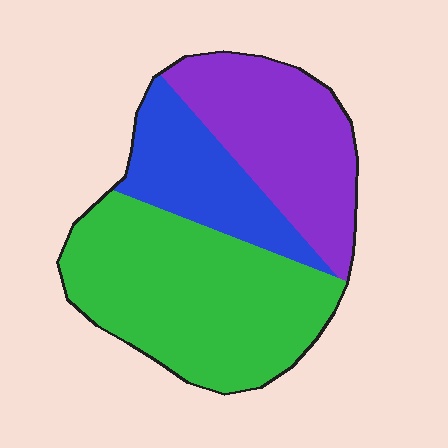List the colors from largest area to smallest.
From largest to smallest: green, purple, blue.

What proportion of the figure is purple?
Purple covers roughly 30% of the figure.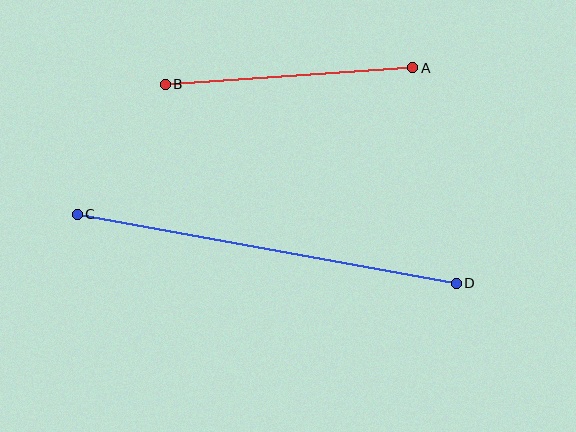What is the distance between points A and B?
The distance is approximately 248 pixels.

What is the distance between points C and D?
The distance is approximately 385 pixels.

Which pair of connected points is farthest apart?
Points C and D are farthest apart.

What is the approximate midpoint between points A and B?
The midpoint is at approximately (289, 76) pixels.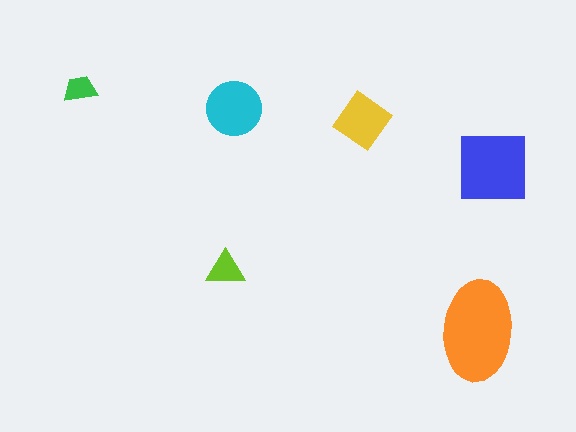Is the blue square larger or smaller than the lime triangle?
Larger.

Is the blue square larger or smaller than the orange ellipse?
Smaller.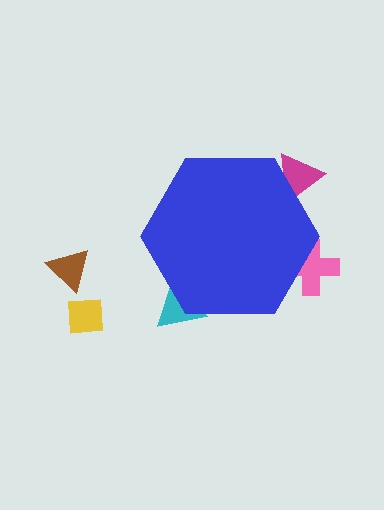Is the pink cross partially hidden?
Yes, the pink cross is partially hidden behind the blue hexagon.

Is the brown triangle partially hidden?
No, the brown triangle is fully visible.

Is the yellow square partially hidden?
No, the yellow square is fully visible.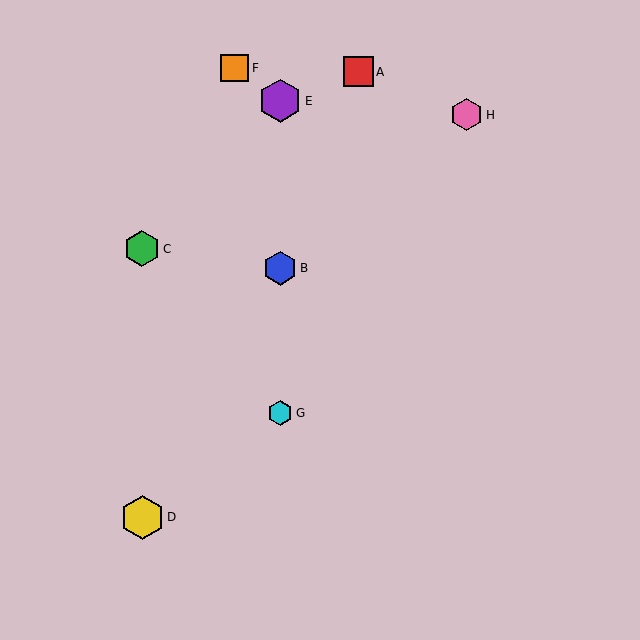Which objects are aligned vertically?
Objects B, E, G are aligned vertically.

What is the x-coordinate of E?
Object E is at x≈280.